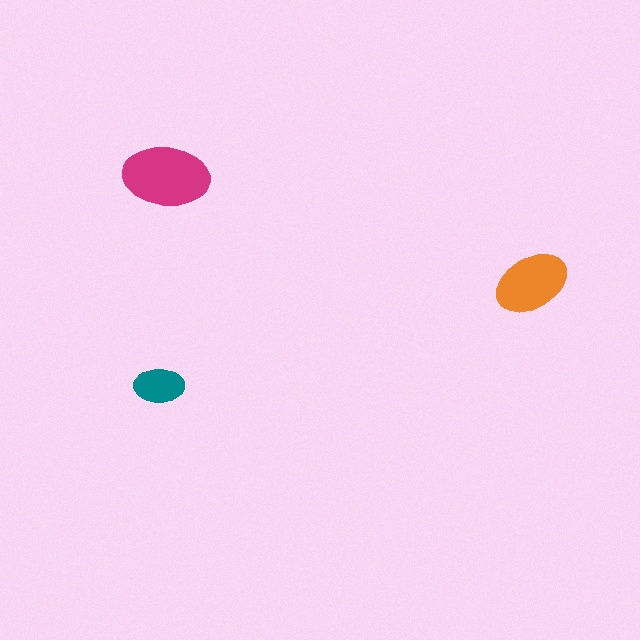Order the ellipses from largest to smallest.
the magenta one, the orange one, the teal one.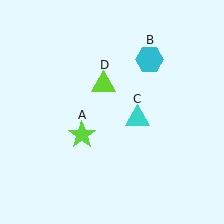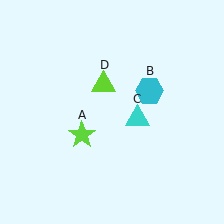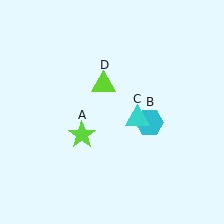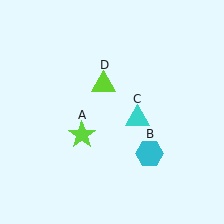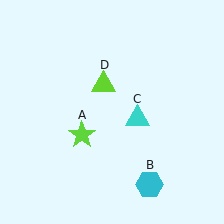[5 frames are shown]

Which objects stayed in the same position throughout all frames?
Lime star (object A) and cyan triangle (object C) and lime triangle (object D) remained stationary.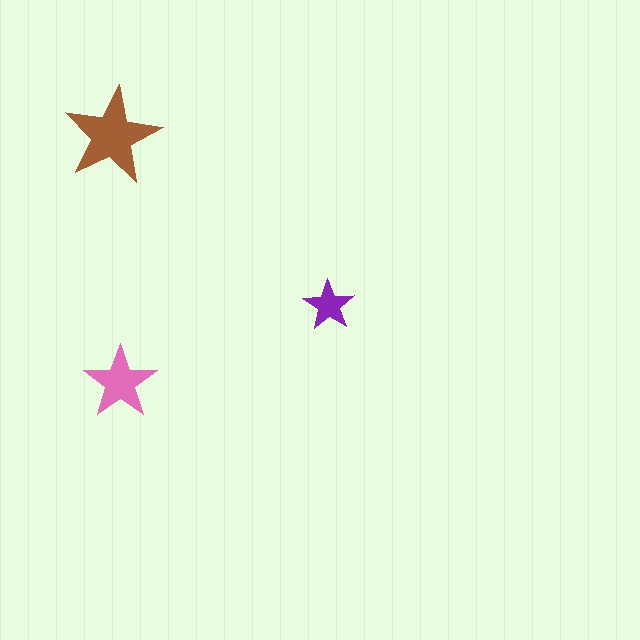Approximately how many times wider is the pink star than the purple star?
About 1.5 times wider.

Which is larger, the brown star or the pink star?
The brown one.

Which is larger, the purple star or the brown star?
The brown one.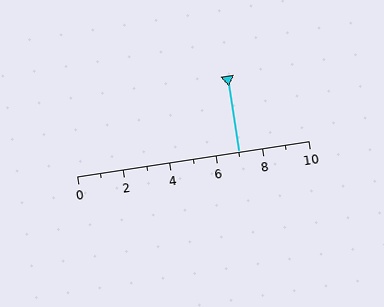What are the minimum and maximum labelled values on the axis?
The axis runs from 0 to 10.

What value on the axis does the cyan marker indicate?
The marker indicates approximately 7.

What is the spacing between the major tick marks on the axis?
The major ticks are spaced 2 apart.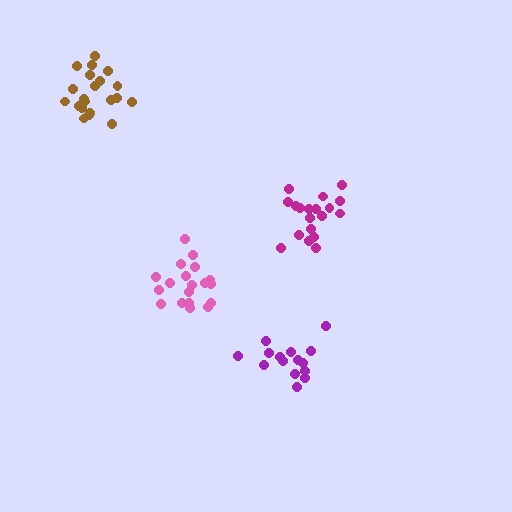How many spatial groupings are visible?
There are 4 spatial groupings.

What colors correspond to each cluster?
The clusters are colored: pink, purple, magenta, brown.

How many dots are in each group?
Group 1: 19 dots, Group 2: 15 dots, Group 3: 19 dots, Group 4: 21 dots (74 total).